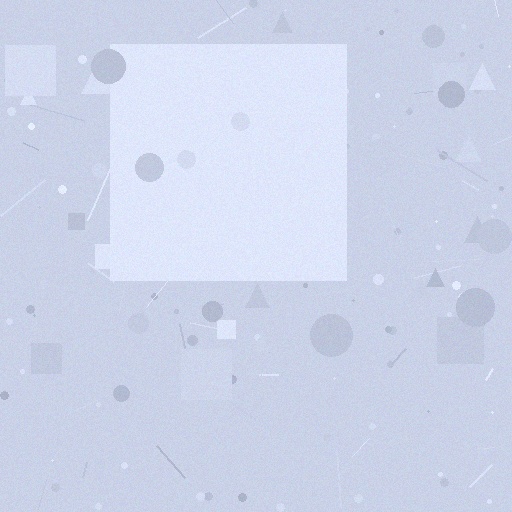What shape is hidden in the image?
A square is hidden in the image.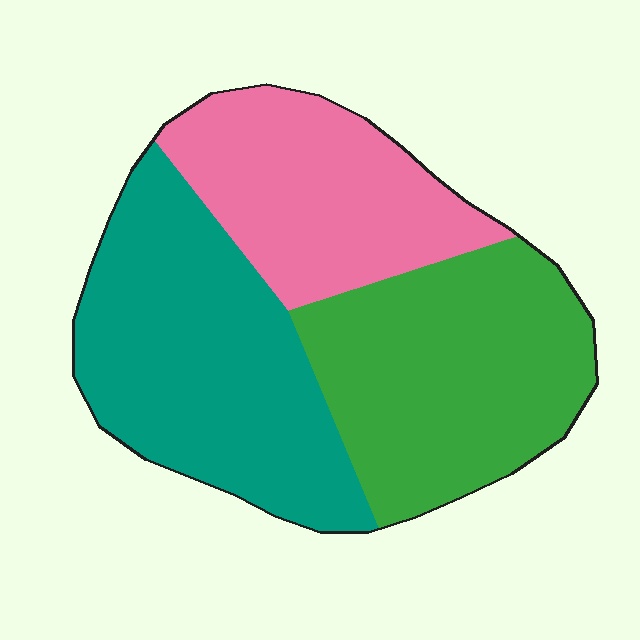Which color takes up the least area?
Pink, at roughly 25%.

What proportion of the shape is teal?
Teal takes up about three eighths (3/8) of the shape.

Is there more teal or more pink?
Teal.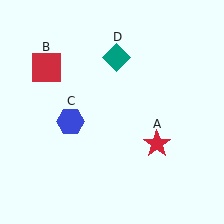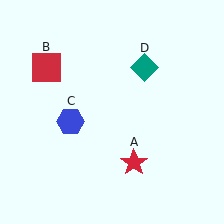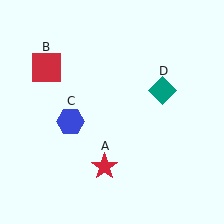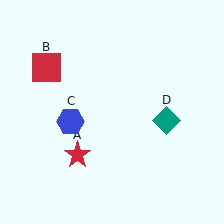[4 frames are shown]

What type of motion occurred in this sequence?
The red star (object A), teal diamond (object D) rotated clockwise around the center of the scene.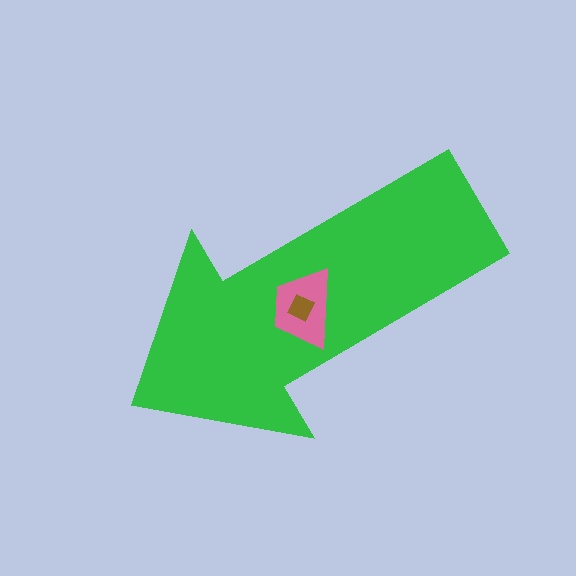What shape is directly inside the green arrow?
The pink trapezoid.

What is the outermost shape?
The green arrow.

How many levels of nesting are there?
3.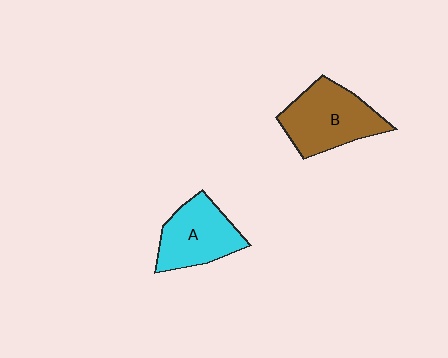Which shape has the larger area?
Shape B (brown).